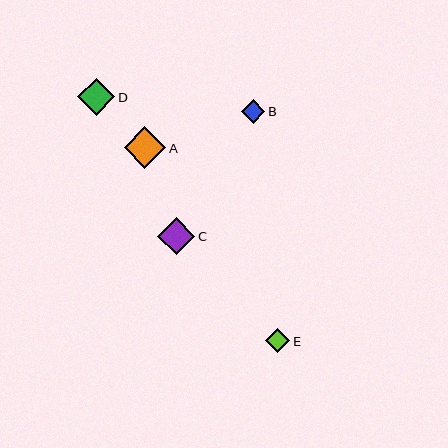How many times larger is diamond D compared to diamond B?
Diamond D is approximately 1.6 times the size of diamond B.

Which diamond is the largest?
Diamond A is the largest with a size of approximately 42 pixels.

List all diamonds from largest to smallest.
From largest to smallest: A, C, D, E, B.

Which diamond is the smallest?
Diamond B is the smallest with a size of approximately 24 pixels.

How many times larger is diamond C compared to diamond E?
Diamond C is approximately 1.5 times the size of diamond E.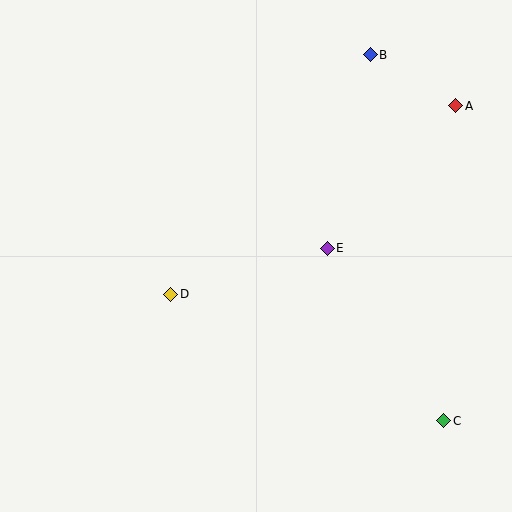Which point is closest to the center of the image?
Point E at (327, 248) is closest to the center.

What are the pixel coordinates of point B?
Point B is at (370, 55).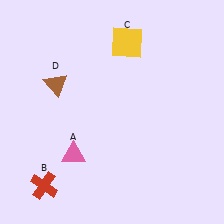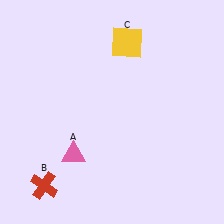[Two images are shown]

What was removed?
The brown triangle (D) was removed in Image 2.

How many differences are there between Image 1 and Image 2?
There is 1 difference between the two images.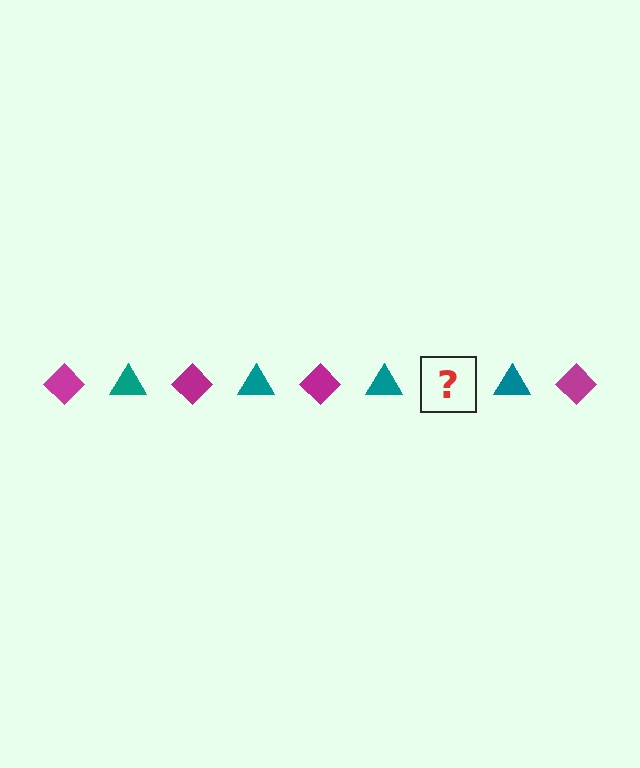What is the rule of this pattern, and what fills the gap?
The rule is that the pattern alternates between magenta diamond and teal triangle. The gap should be filled with a magenta diamond.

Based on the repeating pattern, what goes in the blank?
The blank should be a magenta diamond.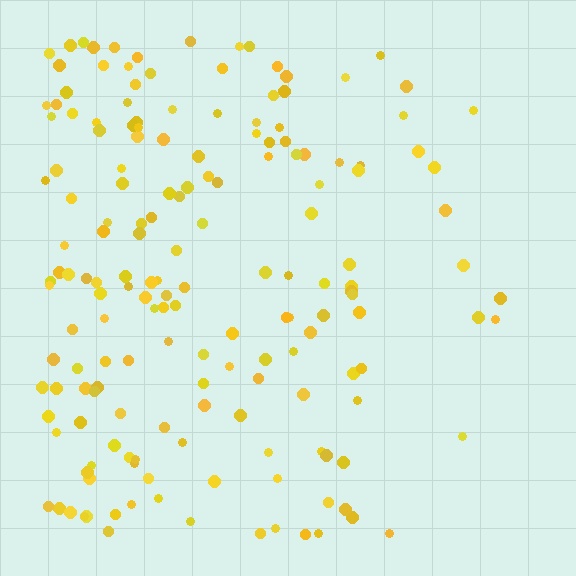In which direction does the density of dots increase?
From right to left, with the left side densest.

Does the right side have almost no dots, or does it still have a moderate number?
Still a moderate number, just noticeably fewer than the left.